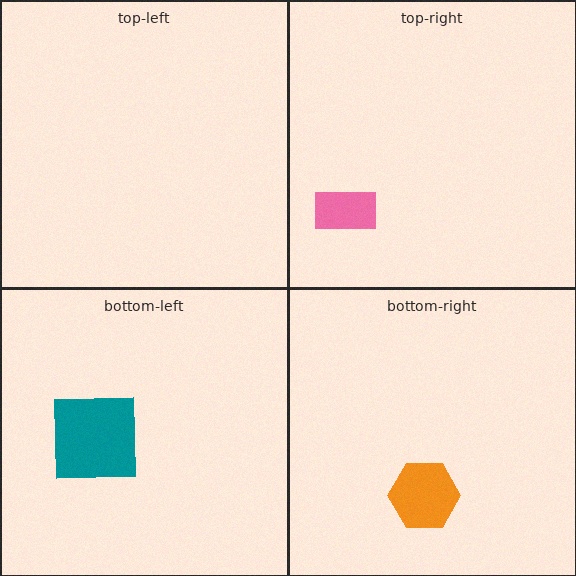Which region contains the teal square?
The bottom-left region.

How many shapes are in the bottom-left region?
1.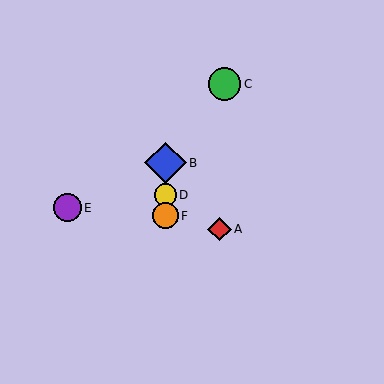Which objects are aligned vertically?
Objects B, D, F are aligned vertically.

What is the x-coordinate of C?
Object C is at x≈225.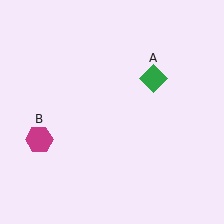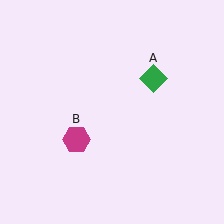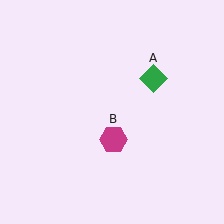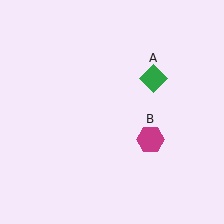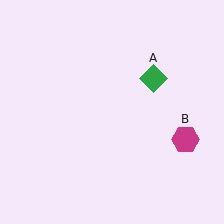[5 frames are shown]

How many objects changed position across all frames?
1 object changed position: magenta hexagon (object B).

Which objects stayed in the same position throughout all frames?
Green diamond (object A) remained stationary.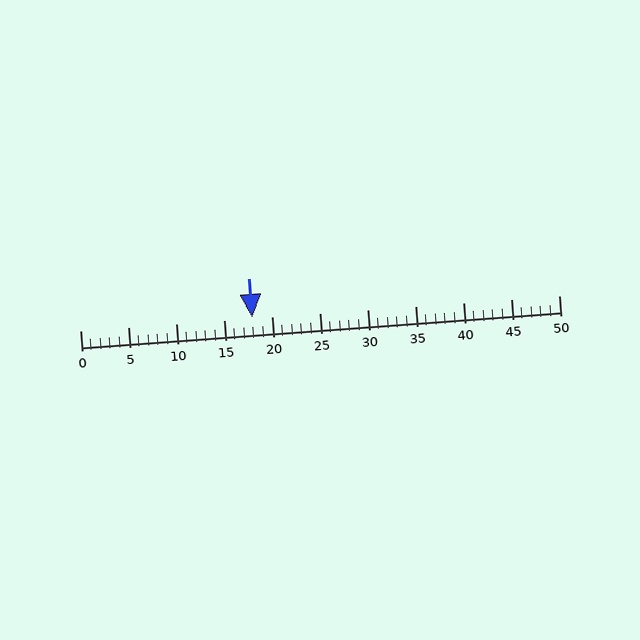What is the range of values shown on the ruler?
The ruler shows values from 0 to 50.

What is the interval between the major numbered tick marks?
The major tick marks are spaced 5 units apart.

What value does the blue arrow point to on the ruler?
The blue arrow points to approximately 18.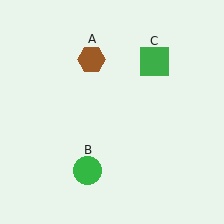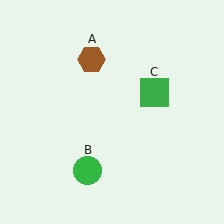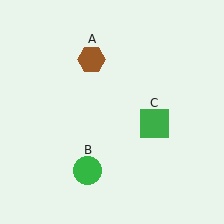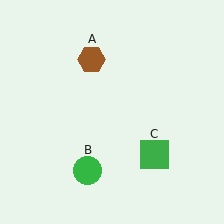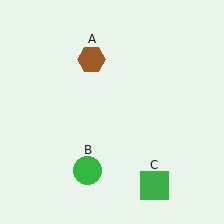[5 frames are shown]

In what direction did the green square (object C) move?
The green square (object C) moved down.